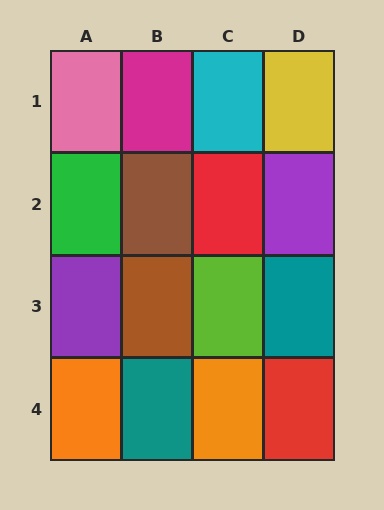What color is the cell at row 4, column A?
Orange.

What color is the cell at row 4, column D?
Red.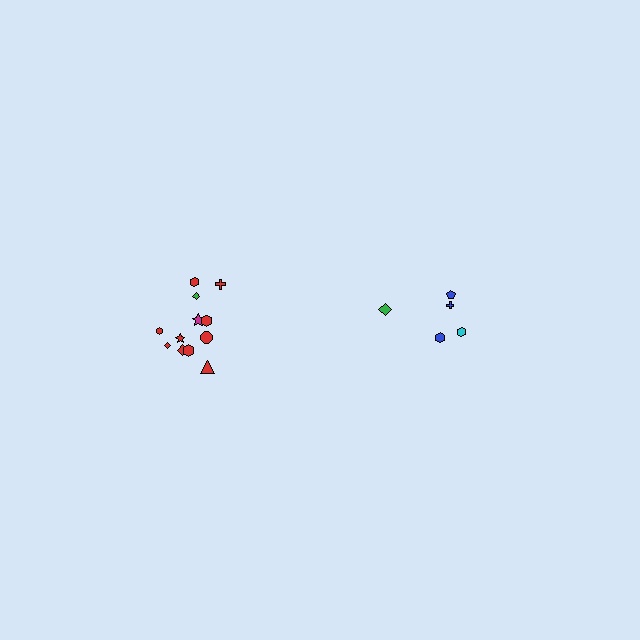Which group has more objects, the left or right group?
The left group.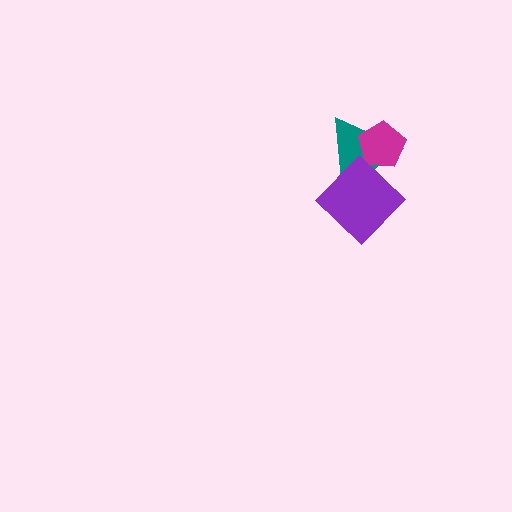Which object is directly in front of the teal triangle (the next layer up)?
The magenta pentagon is directly in front of the teal triangle.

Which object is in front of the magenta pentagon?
The purple diamond is in front of the magenta pentagon.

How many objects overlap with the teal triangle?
2 objects overlap with the teal triangle.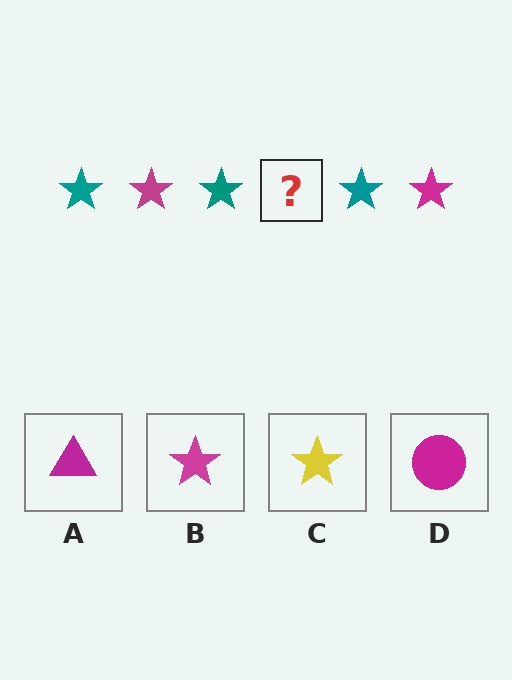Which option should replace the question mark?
Option B.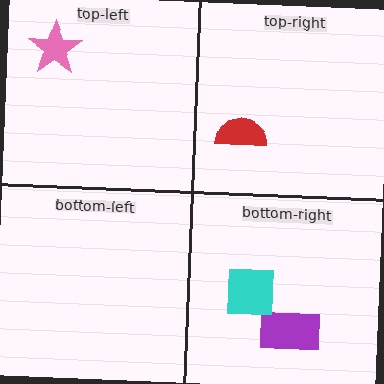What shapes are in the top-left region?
The pink star.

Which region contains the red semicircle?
The top-right region.